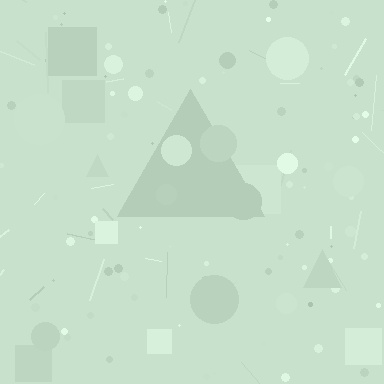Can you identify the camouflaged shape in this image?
The camouflaged shape is a triangle.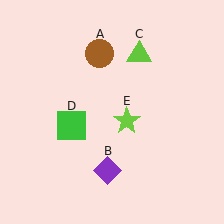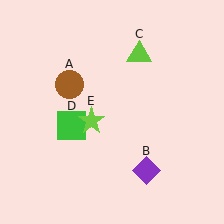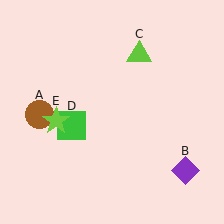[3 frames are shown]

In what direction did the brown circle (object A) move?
The brown circle (object A) moved down and to the left.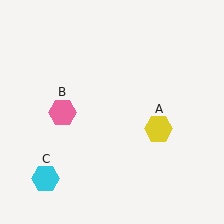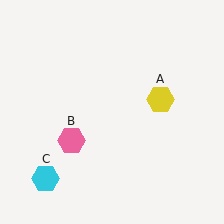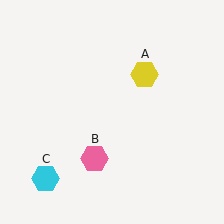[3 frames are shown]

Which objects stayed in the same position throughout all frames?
Cyan hexagon (object C) remained stationary.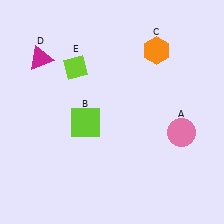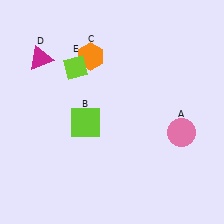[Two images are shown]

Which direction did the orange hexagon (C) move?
The orange hexagon (C) moved left.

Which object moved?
The orange hexagon (C) moved left.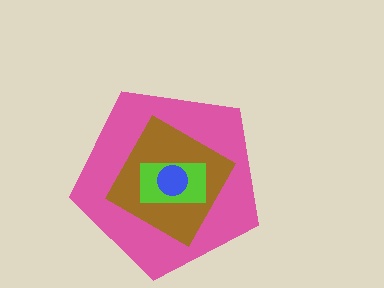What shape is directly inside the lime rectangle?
The blue circle.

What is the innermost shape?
The blue circle.